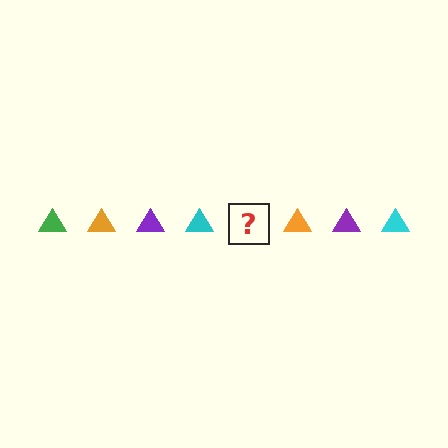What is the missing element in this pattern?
The missing element is a green triangle.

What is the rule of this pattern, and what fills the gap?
The rule is that the pattern cycles through green, orange, purple, cyan triangles. The gap should be filled with a green triangle.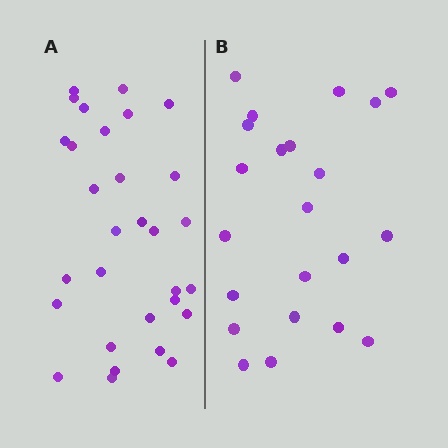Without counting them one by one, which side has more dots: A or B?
Region A (the left region) has more dots.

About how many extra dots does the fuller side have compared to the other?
Region A has roughly 8 or so more dots than region B.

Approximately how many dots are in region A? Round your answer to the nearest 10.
About 30 dots.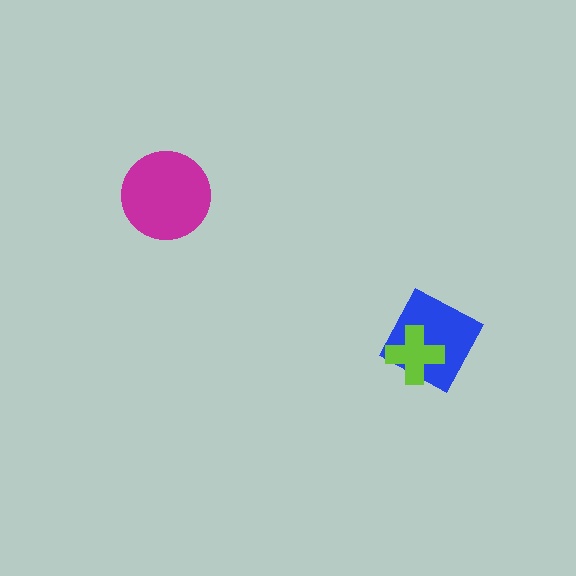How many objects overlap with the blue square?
1 object overlaps with the blue square.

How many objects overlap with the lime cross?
1 object overlaps with the lime cross.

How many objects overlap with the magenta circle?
0 objects overlap with the magenta circle.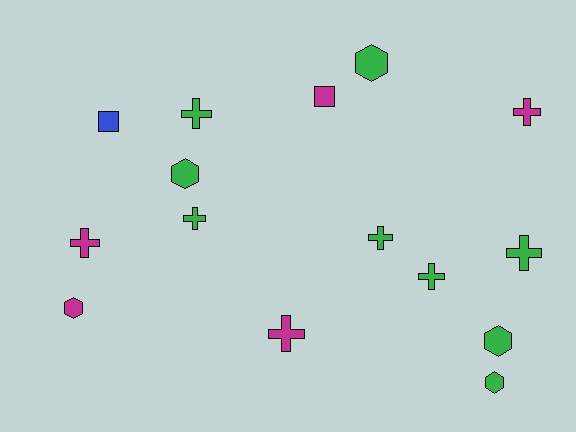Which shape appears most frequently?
Cross, with 8 objects.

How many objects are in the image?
There are 15 objects.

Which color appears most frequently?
Green, with 9 objects.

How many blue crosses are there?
There are no blue crosses.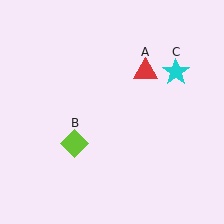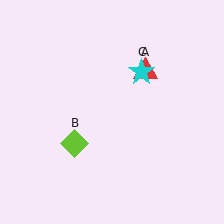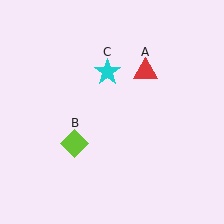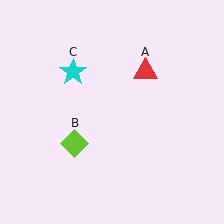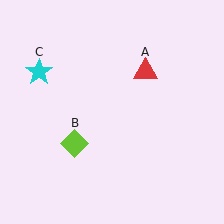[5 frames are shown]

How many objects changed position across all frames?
1 object changed position: cyan star (object C).